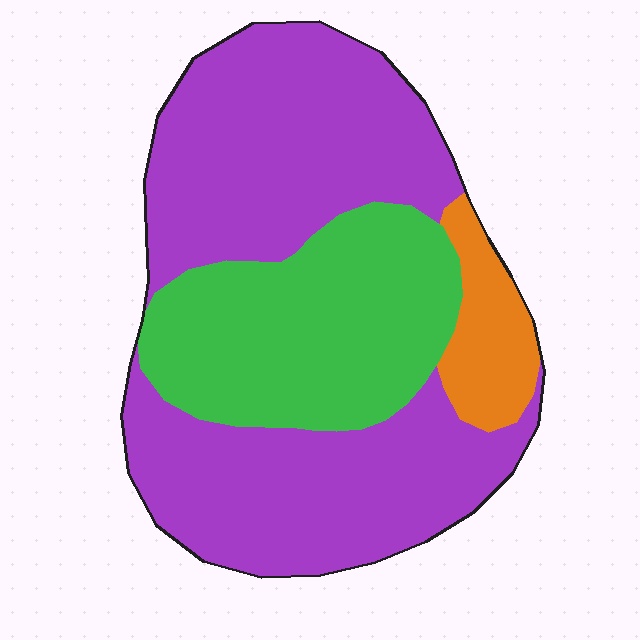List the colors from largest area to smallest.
From largest to smallest: purple, green, orange.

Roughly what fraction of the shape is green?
Green takes up about one third (1/3) of the shape.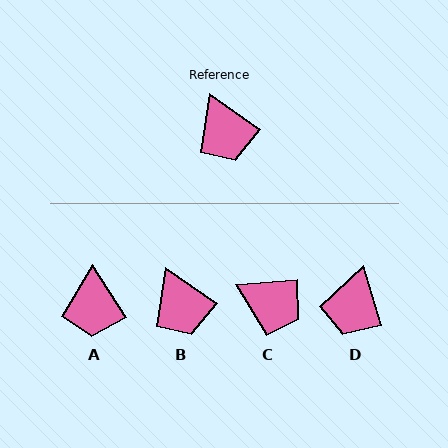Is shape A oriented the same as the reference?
No, it is off by about 22 degrees.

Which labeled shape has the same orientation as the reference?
B.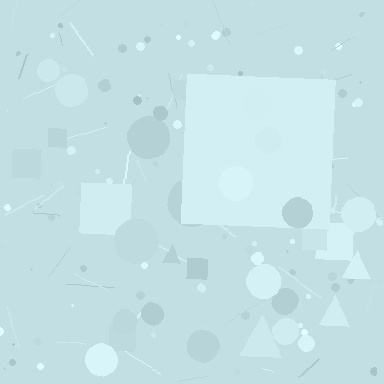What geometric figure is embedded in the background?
A square is embedded in the background.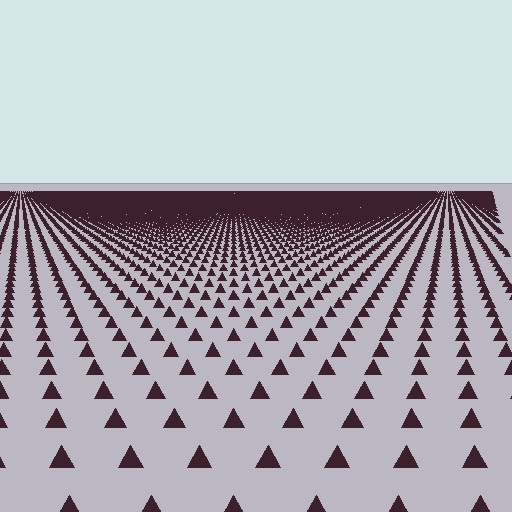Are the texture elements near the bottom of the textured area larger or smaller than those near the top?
Larger. Near the bottom, elements are closer to the viewer and appear at a bigger on-screen size.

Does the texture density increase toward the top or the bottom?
Density increases toward the top.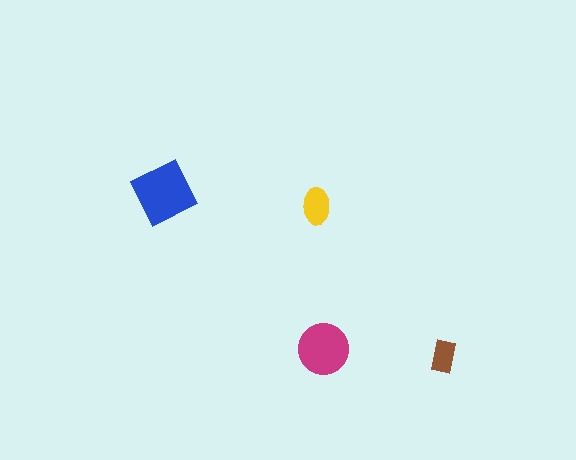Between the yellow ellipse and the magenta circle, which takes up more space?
The magenta circle.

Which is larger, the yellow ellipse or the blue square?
The blue square.